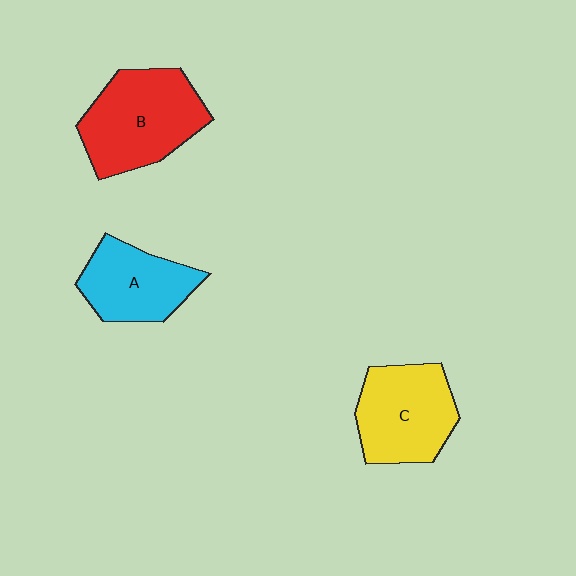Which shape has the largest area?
Shape B (red).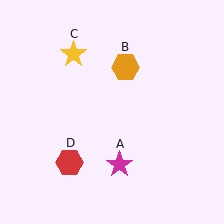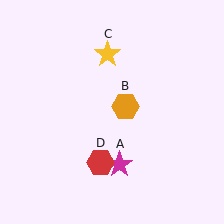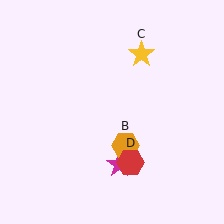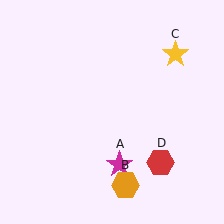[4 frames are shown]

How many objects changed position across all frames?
3 objects changed position: orange hexagon (object B), yellow star (object C), red hexagon (object D).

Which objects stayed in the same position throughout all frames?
Magenta star (object A) remained stationary.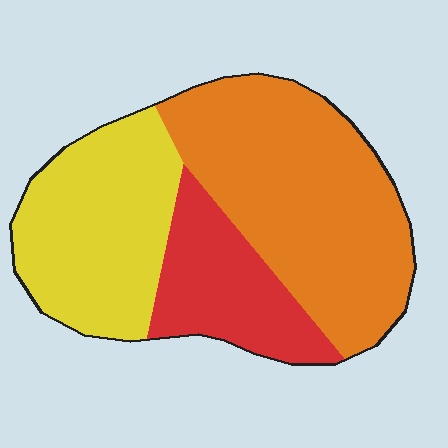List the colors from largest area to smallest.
From largest to smallest: orange, yellow, red.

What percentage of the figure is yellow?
Yellow takes up about one third (1/3) of the figure.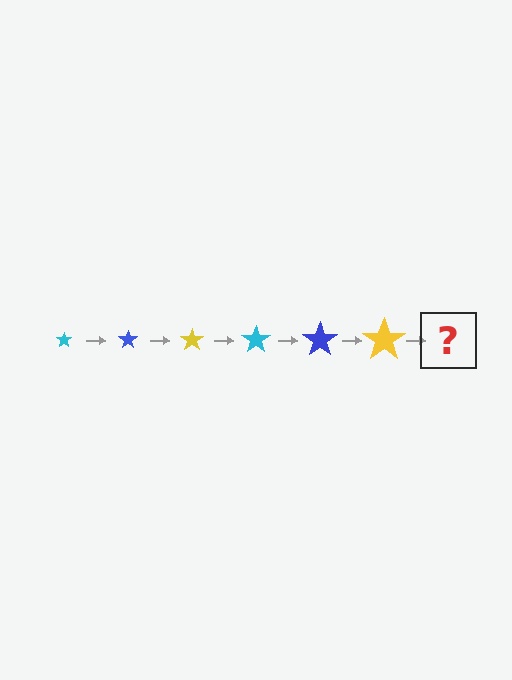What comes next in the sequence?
The next element should be a cyan star, larger than the previous one.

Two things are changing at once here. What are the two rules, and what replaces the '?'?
The two rules are that the star grows larger each step and the color cycles through cyan, blue, and yellow. The '?' should be a cyan star, larger than the previous one.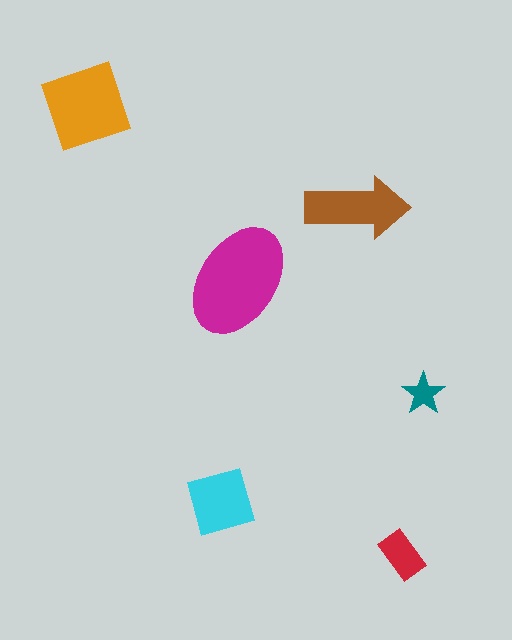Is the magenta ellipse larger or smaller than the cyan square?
Larger.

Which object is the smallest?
The teal star.